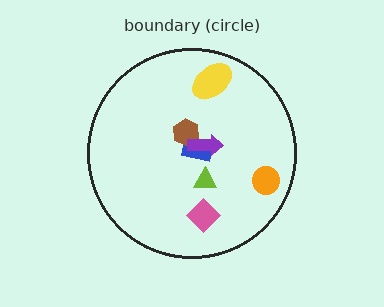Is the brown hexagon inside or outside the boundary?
Inside.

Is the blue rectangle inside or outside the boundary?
Inside.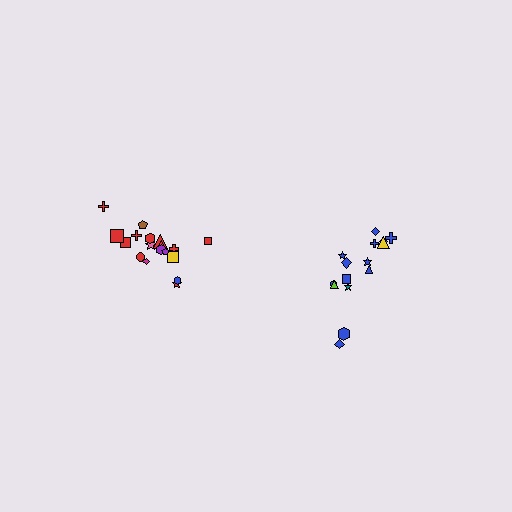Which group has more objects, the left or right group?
The left group.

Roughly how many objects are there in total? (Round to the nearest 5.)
Roughly 35 objects in total.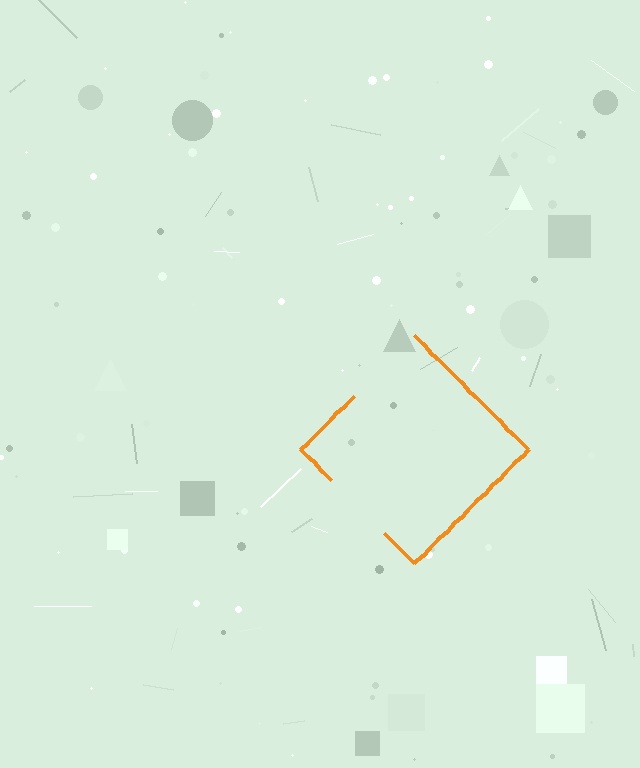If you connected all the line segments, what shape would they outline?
They would outline a diamond.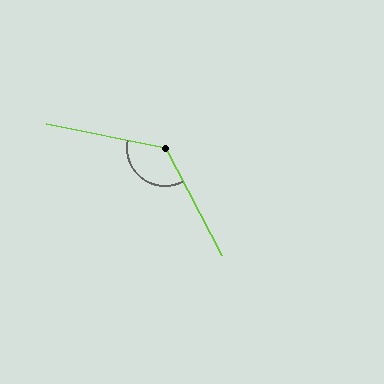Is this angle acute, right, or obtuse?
It is obtuse.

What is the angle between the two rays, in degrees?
Approximately 129 degrees.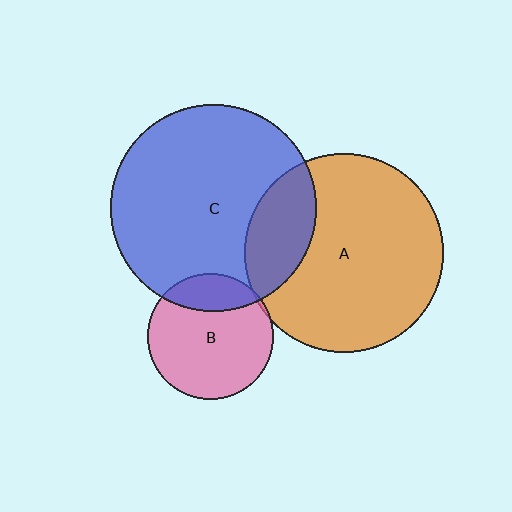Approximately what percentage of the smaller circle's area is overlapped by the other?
Approximately 5%.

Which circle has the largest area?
Circle C (blue).